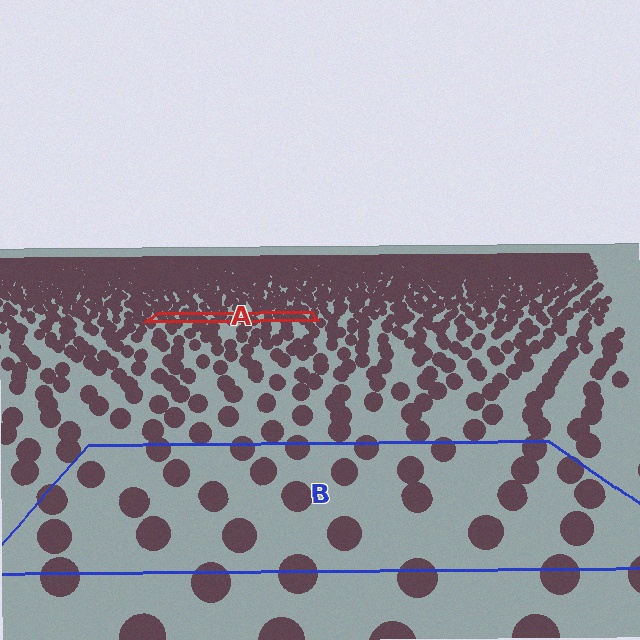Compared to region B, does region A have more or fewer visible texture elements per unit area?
Region A has more texture elements per unit area — they are packed more densely because it is farther away.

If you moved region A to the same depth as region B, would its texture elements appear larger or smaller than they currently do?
They would appear larger. At a closer depth, the same texture elements are projected at a bigger on-screen size.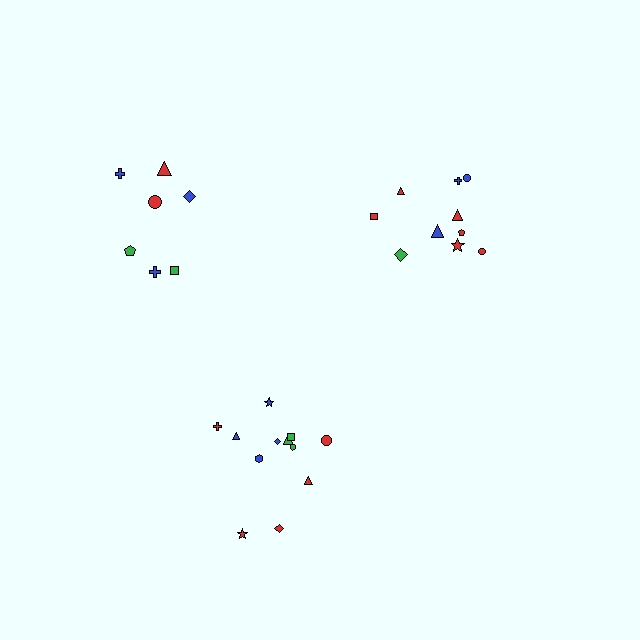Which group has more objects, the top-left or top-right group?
The top-right group.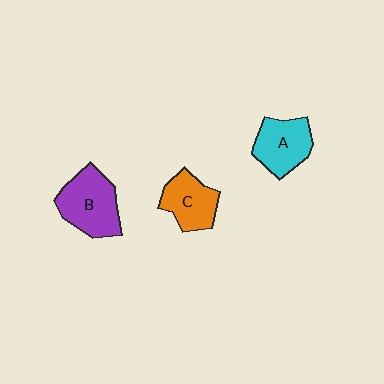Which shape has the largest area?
Shape B (purple).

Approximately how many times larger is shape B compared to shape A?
Approximately 1.2 times.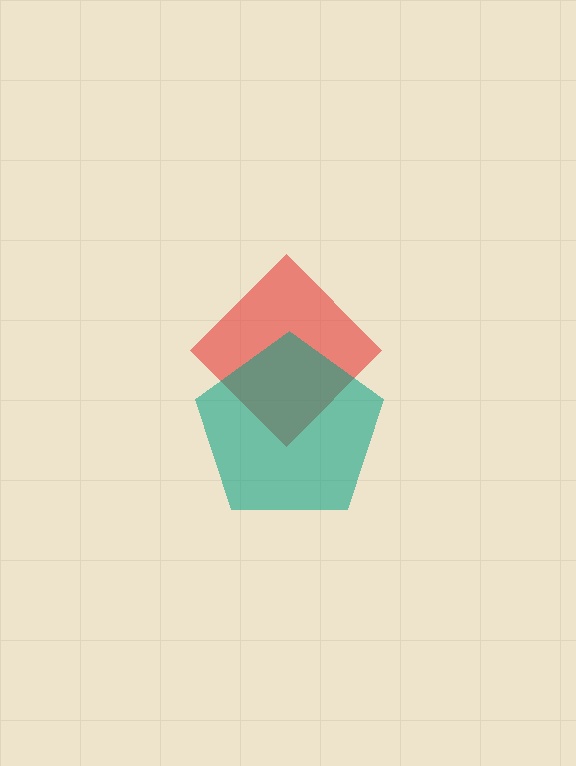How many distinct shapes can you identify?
There are 2 distinct shapes: a red diamond, a teal pentagon.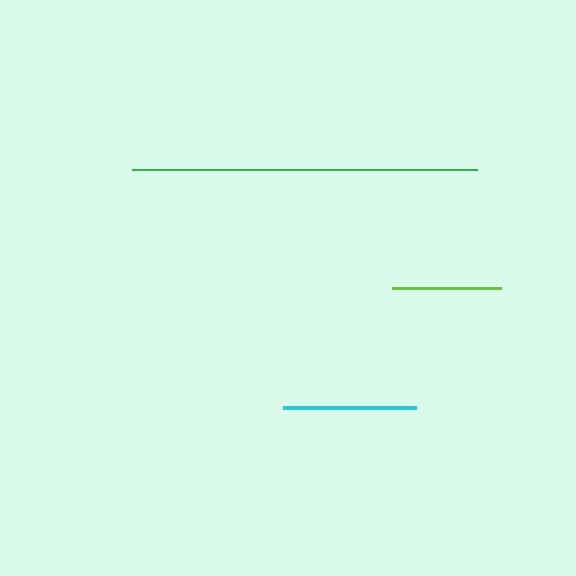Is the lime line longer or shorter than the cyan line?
The cyan line is longer than the lime line.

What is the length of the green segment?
The green segment is approximately 344 pixels long.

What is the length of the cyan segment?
The cyan segment is approximately 133 pixels long.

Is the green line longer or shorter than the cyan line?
The green line is longer than the cyan line.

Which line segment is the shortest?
The lime line is the shortest at approximately 109 pixels.